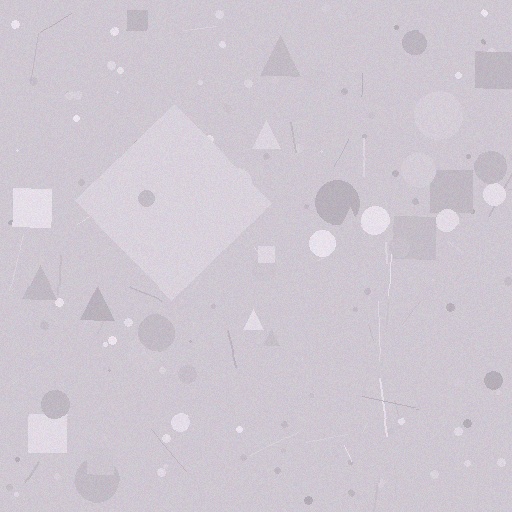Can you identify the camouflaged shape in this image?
The camouflaged shape is a diamond.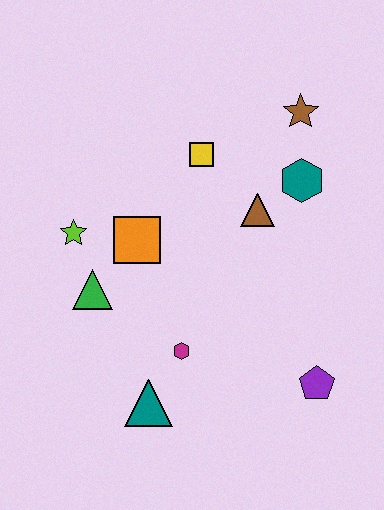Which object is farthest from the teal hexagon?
The teal triangle is farthest from the teal hexagon.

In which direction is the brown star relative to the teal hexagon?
The brown star is above the teal hexagon.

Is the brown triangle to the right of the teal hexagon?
No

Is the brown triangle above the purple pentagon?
Yes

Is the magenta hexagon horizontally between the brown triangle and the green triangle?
Yes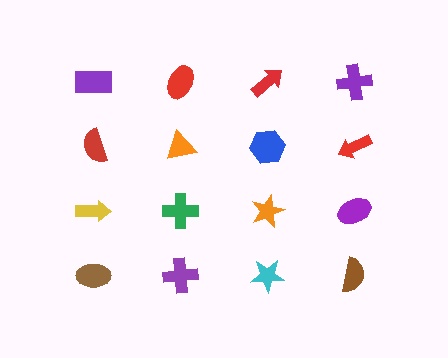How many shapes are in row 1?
4 shapes.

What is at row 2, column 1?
A red semicircle.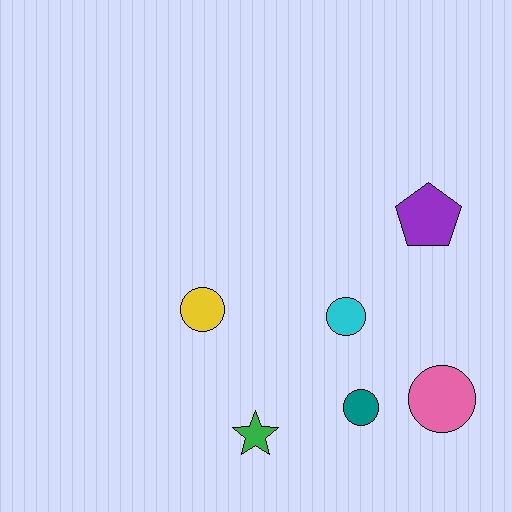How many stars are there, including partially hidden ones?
There is 1 star.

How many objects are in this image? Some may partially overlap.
There are 6 objects.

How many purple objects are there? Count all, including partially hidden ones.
There is 1 purple object.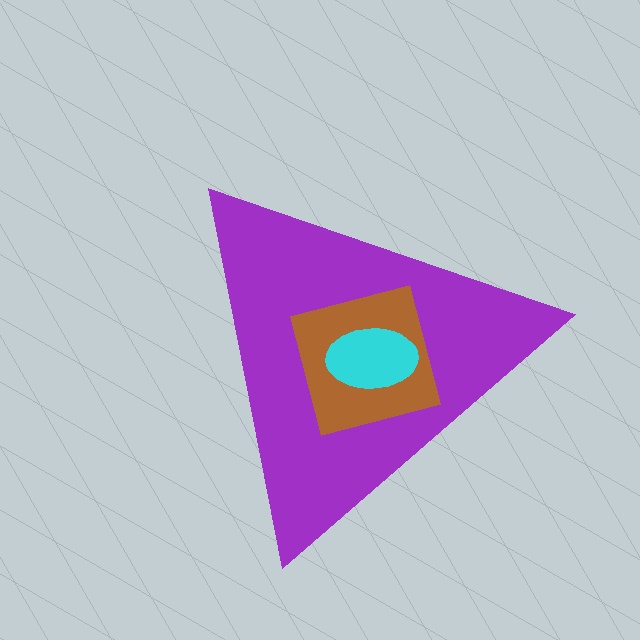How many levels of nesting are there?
3.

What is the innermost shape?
The cyan ellipse.